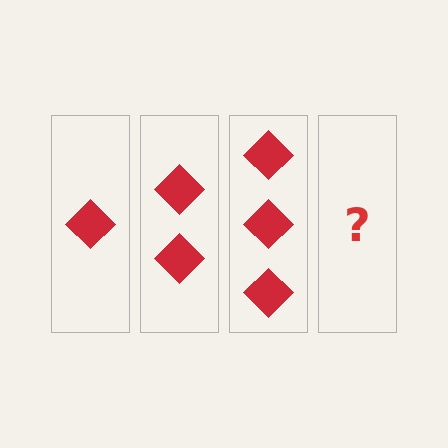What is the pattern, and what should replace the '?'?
The pattern is that each step adds one more diamond. The '?' should be 4 diamonds.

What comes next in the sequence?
The next element should be 4 diamonds.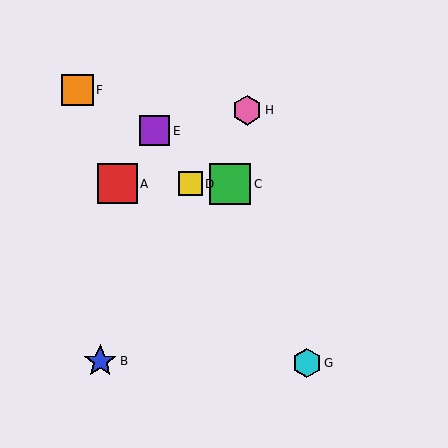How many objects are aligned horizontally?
3 objects (A, C, D) are aligned horizontally.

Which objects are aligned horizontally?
Objects A, C, D are aligned horizontally.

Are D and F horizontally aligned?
No, D is at y≈184 and F is at y≈90.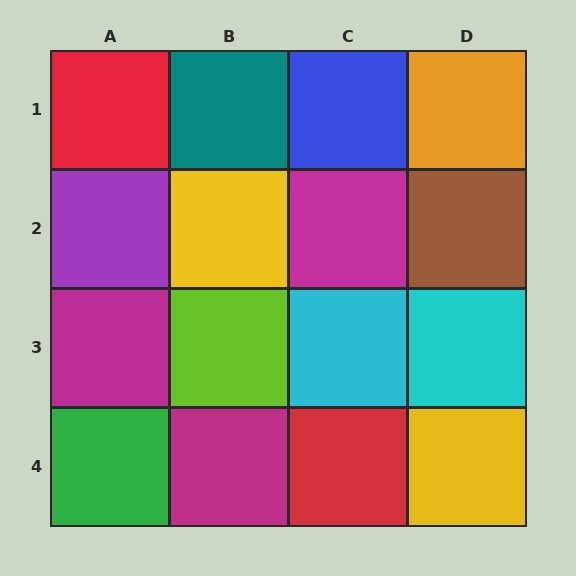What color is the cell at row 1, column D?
Orange.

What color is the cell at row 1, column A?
Red.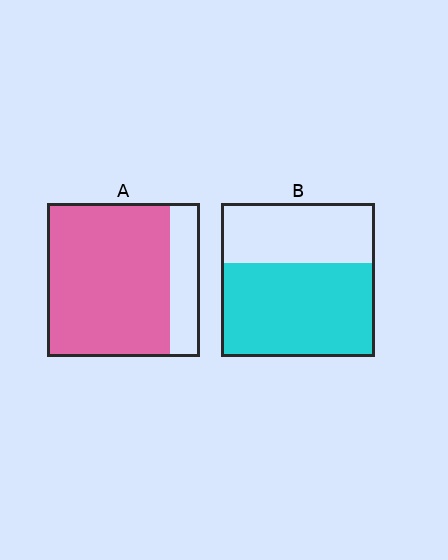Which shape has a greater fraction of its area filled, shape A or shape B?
Shape A.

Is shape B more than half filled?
Yes.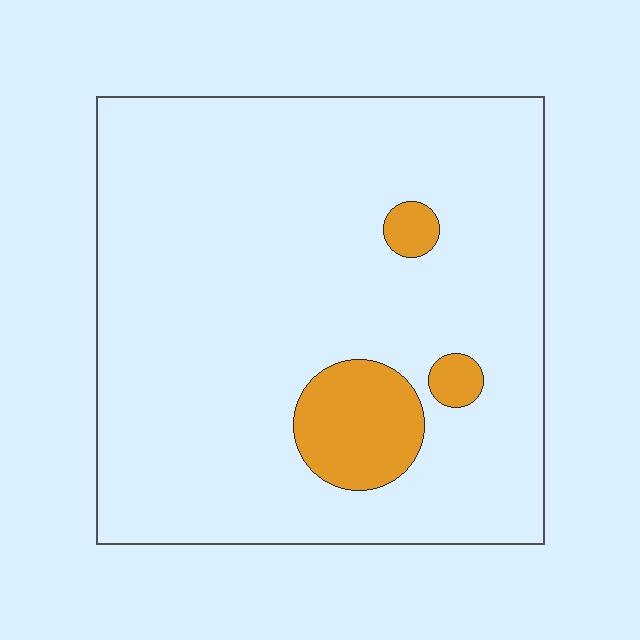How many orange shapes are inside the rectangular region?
3.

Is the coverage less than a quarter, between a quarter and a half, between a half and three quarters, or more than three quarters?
Less than a quarter.